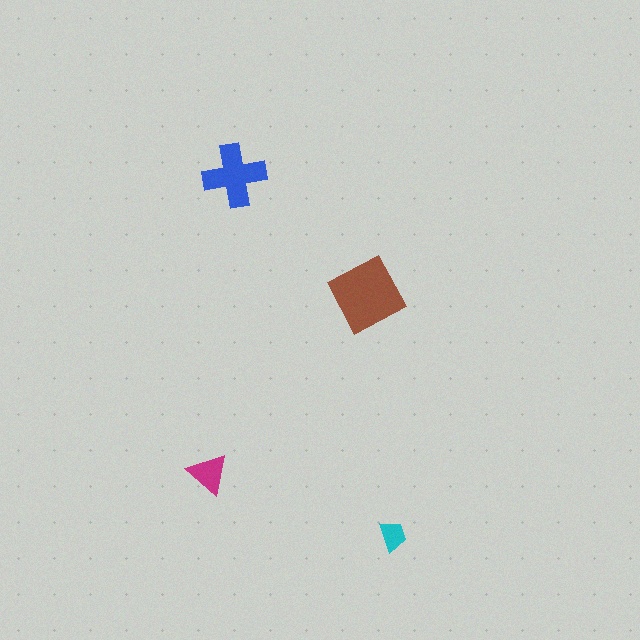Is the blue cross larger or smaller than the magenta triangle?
Larger.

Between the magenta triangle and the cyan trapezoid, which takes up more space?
The magenta triangle.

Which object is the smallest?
The cyan trapezoid.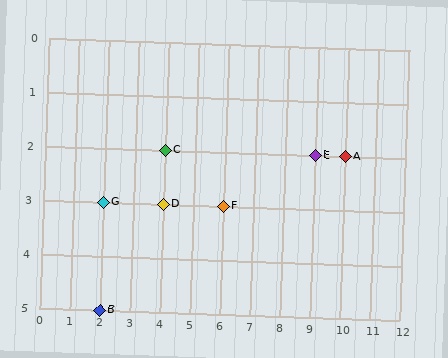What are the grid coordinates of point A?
Point A is at grid coordinates (10, 2).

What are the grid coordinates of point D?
Point D is at grid coordinates (4, 3).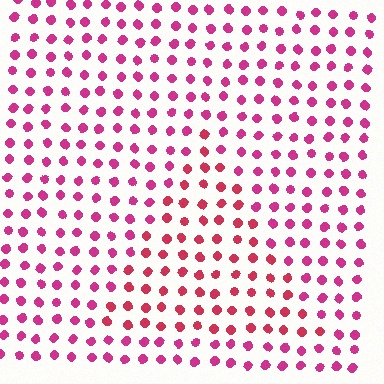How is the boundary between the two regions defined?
The boundary is defined purely by a slight shift in hue (about 22 degrees). Spacing, size, and orientation are identical on both sides.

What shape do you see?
I see a triangle.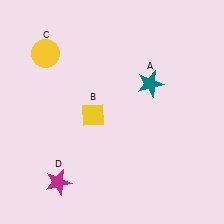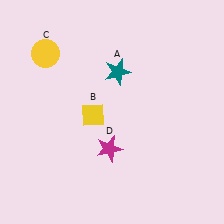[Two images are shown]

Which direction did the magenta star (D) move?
The magenta star (D) moved right.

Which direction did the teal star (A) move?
The teal star (A) moved left.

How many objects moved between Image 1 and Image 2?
2 objects moved between the two images.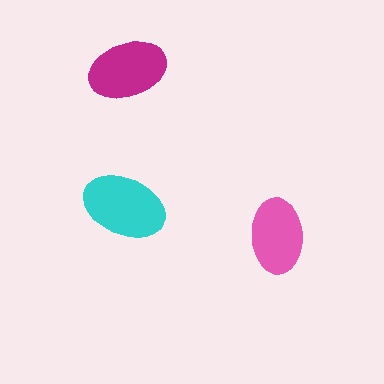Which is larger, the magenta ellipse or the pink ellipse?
The magenta one.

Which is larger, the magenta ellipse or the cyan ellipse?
The cyan one.